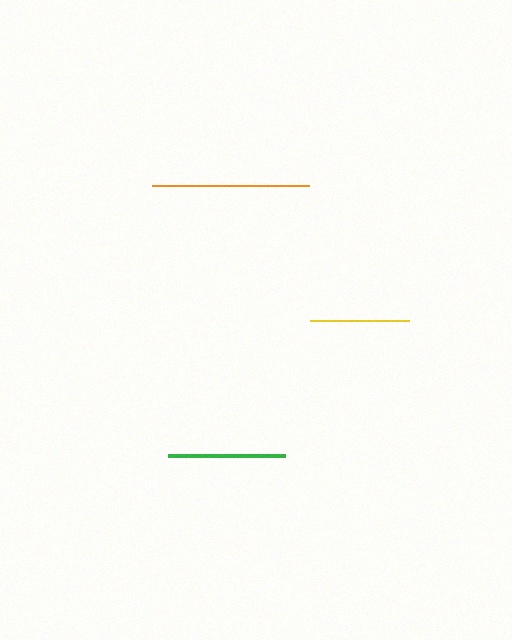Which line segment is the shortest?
The yellow line is the shortest at approximately 99 pixels.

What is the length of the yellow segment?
The yellow segment is approximately 99 pixels long.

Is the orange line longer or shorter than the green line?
The orange line is longer than the green line.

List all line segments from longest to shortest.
From longest to shortest: orange, green, yellow.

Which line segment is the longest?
The orange line is the longest at approximately 157 pixels.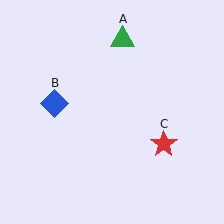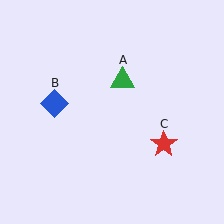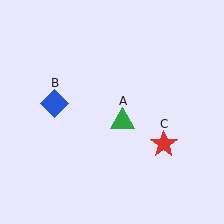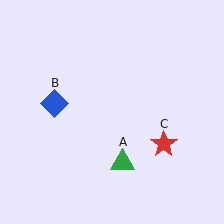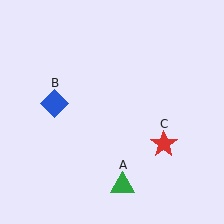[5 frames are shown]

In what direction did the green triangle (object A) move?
The green triangle (object A) moved down.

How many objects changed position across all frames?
1 object changed position: green triangle (object A).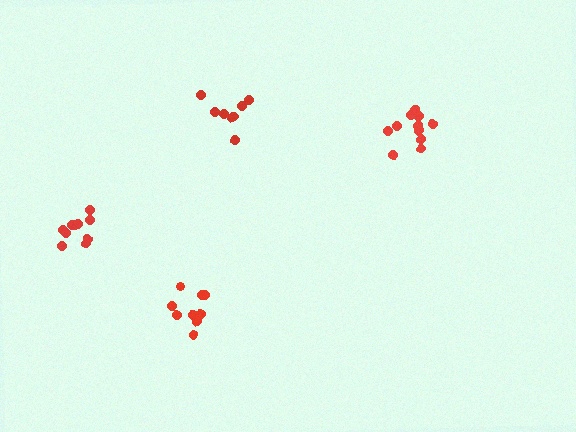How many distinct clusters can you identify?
There are 4 distinct clusters.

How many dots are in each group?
Group 1: 11 dots, Group 2: 8 dots, Group 3: 10 dots, Group 4: 9 dots (38 total).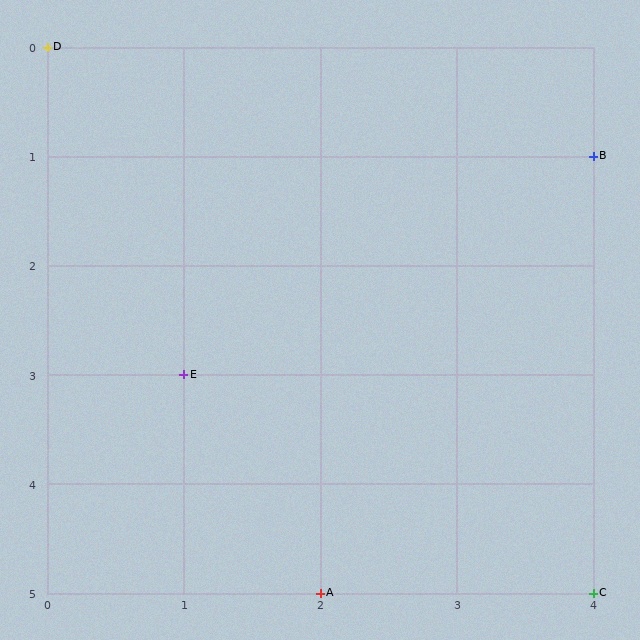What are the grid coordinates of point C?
Point C is at grid coordinates (4, 5).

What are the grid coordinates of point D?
Point D is at grid coordinates (0, 0).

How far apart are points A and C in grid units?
Points A and C are 2 columns apart.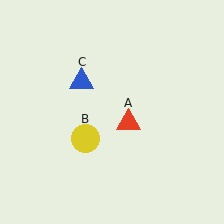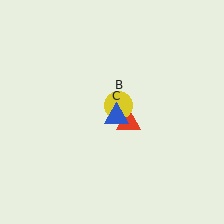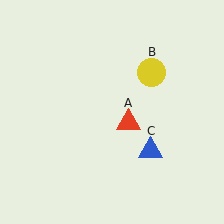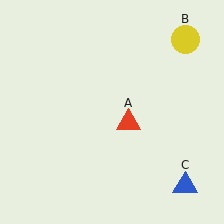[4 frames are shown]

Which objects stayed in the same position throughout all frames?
Red triangle (object A) remained stationary.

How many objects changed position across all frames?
2 objects changed position: yellow circle (object B), blue triangle (object C).